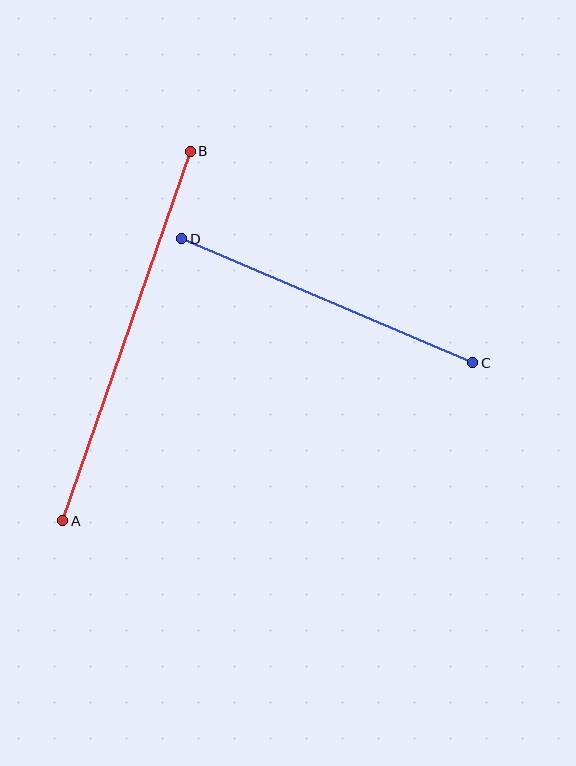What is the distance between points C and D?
The distance is approximately 316 pixels.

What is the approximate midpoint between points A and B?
The midpoint is at approximately (126, 336) pixels.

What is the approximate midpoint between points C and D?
The midpoint is at approximately (327, 301) pixels.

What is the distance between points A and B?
The distance is approximately 391 pixels.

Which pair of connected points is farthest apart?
Points A and B are farthest apart.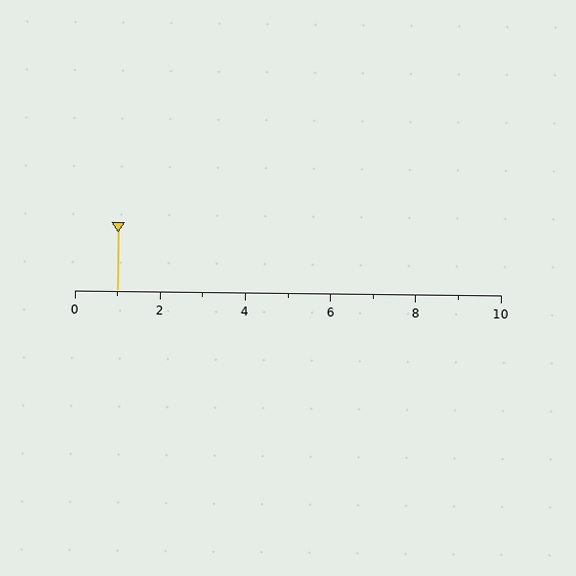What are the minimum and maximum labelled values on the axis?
The axis runs from 0 to 10.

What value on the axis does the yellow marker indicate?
The marker indicates approximately 1.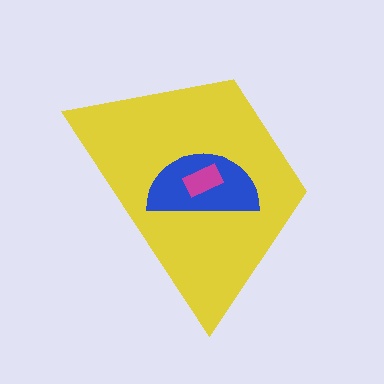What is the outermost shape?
The yellow trapezoid.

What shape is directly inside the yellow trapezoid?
The blue semicircle.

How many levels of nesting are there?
3.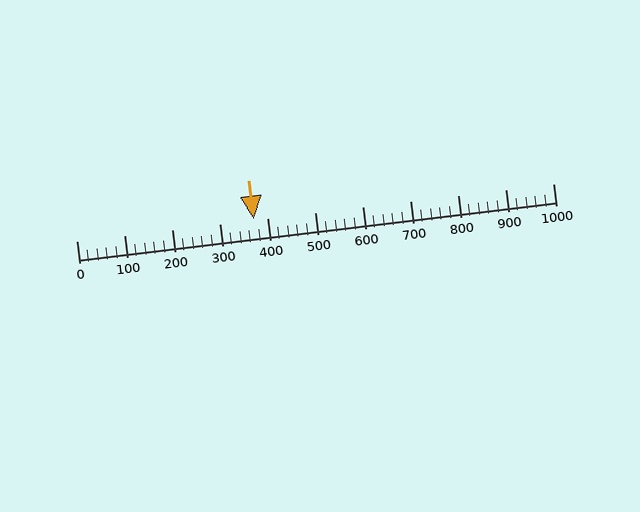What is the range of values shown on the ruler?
The ruler shows values from 0 to 1000.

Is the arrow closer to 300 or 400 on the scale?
The arrow is closer to 400.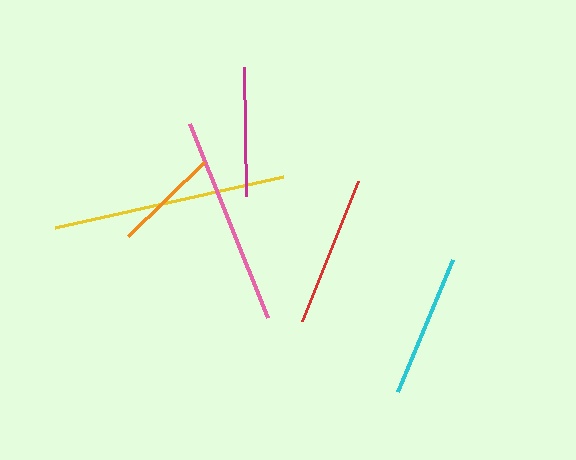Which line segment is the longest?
The yellow line is the longest at approximately 234 pixels.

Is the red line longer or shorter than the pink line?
The pink line is longer than the red line.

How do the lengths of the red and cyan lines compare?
The red and cyan lines are approximately the same length.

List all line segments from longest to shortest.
From longest to shortest: yellow, pink, red, cyan, magenta, orange.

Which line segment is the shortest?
The orange line is the shortest at approximately 106 pixels.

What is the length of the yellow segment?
The yellow segment is approximately 234 pixels long.